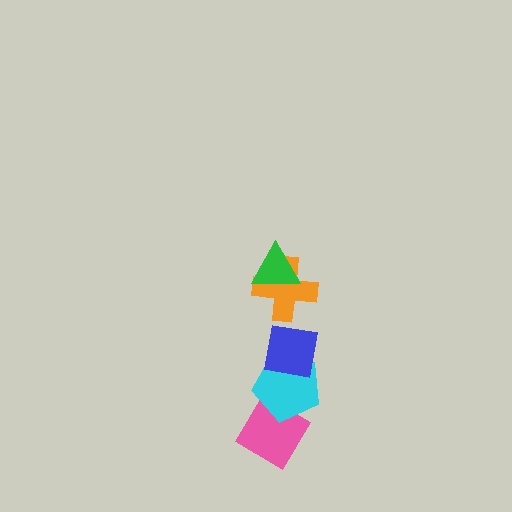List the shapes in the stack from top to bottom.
From top to bottom: the green triangle, the orange cross, the blue square, the cyan pentagon, the pink diamond.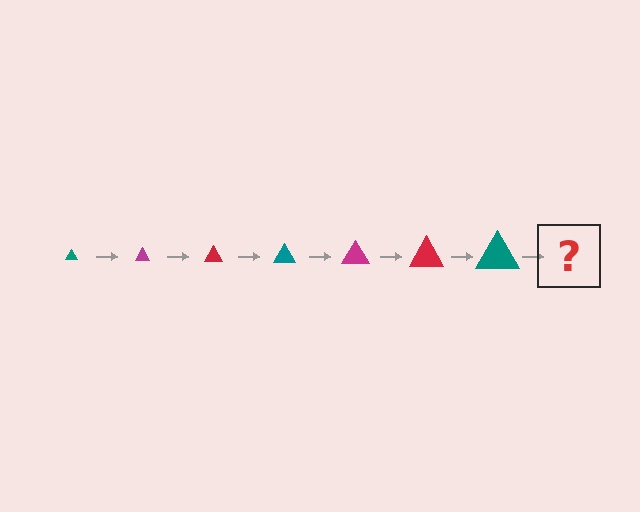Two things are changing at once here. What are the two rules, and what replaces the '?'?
The two rules are that the triangle grows larger each step and the color cycles through teal, magenta, and red. The '?' should be a magenta triangle, larger than the previous one.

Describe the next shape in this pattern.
It should be a magenta triangle, larger than the previous one.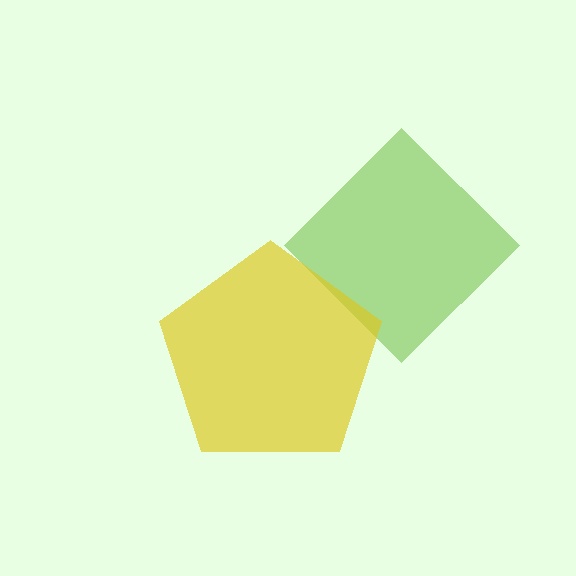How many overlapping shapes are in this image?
There are 2 overlapping shapes in the image.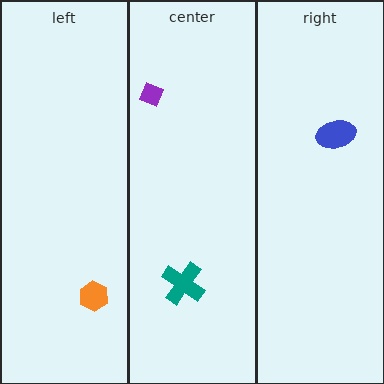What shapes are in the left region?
The orange hexagon.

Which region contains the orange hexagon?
The left region.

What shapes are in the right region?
The blue ellipse.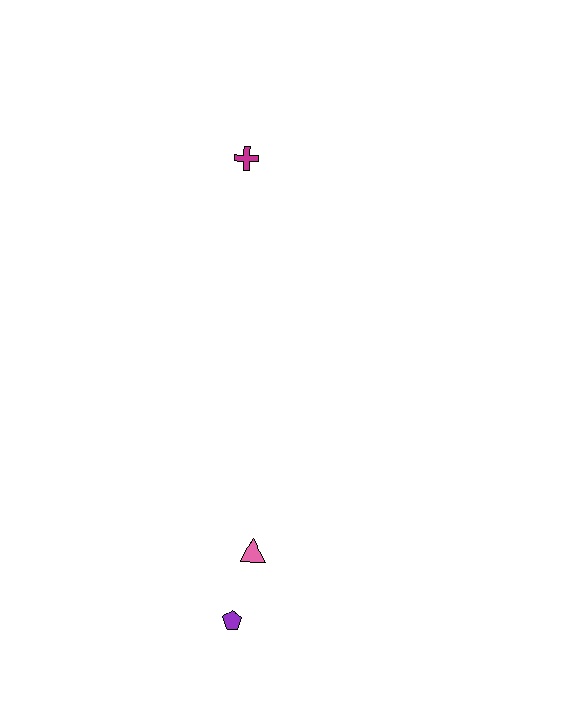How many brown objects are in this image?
There are no brown objects.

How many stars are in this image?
There are no stars.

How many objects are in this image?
There are 3 objects.